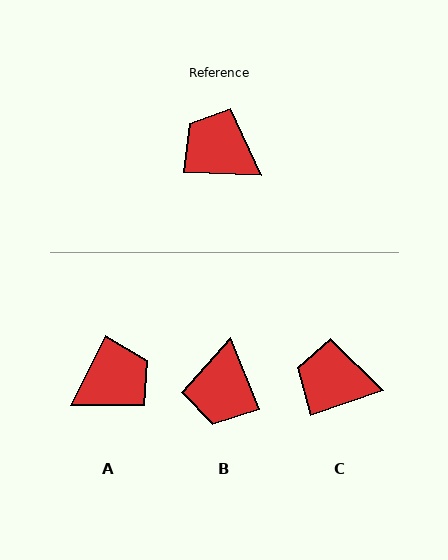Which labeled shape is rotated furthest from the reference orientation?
A, about 114 degrees away.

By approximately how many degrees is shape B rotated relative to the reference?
Approximately 114 degrees counter-clockwise.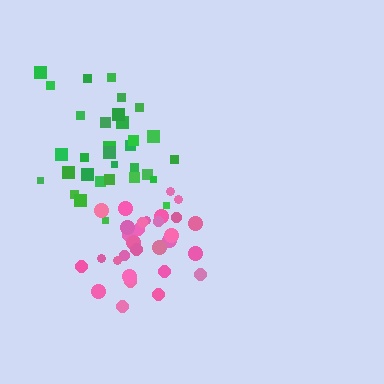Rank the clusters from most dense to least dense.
pink, green.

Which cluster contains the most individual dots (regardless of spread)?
Green (32).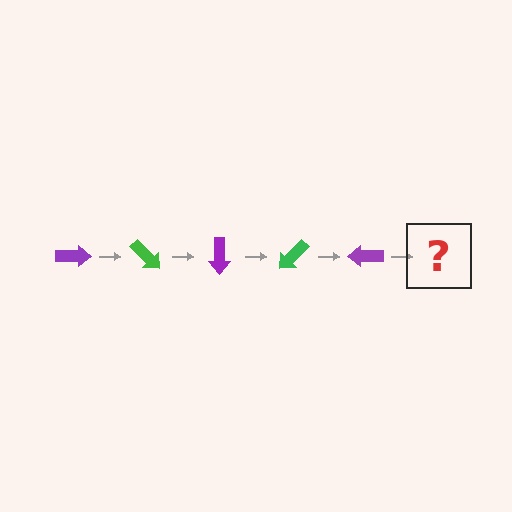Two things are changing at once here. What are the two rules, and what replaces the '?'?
The two rules are that it rotates 45 degrees each step and the color cycles through purple and green. The '?' should be a green arrow, rotated 225 degrees from the start.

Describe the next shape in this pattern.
It should be a green arrow, rotated 225 degrees from the start.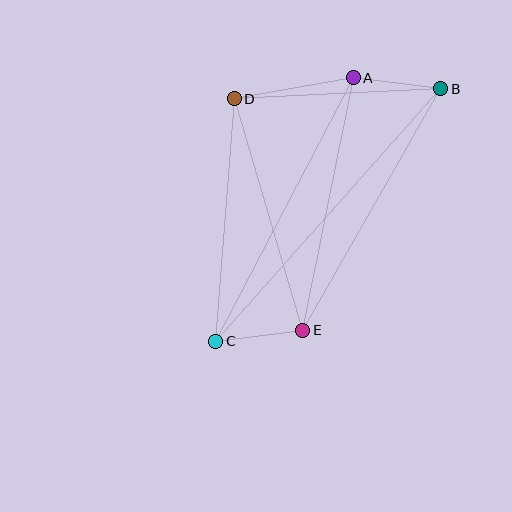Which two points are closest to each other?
Points C and E are closest to each other.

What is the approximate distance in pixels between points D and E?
The distance between D and E is approximately 241 pixels.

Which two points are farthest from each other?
Points B and C are farthest from each other.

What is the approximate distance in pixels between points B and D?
The distance between B and D is approximately 207 pixels.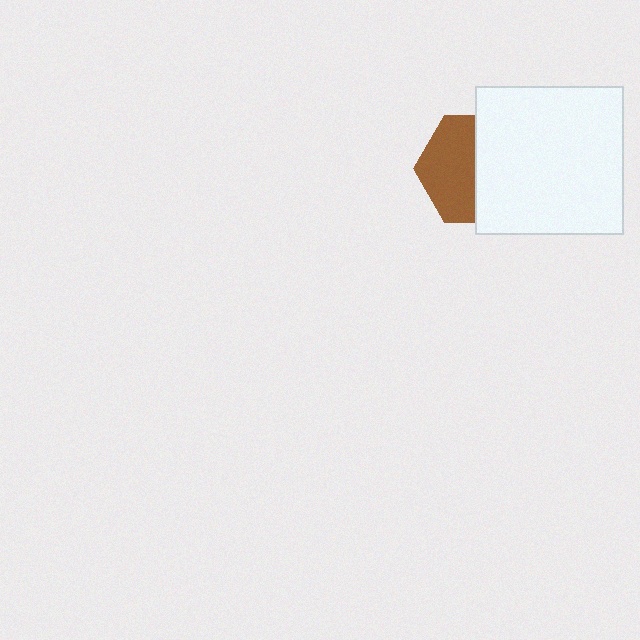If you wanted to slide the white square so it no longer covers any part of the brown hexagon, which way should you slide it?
Slide it right — that is the most direct way to separate the two shapes.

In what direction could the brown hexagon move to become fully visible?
The brown hexagon could move left. That would shift it out from behind the white square entirely.